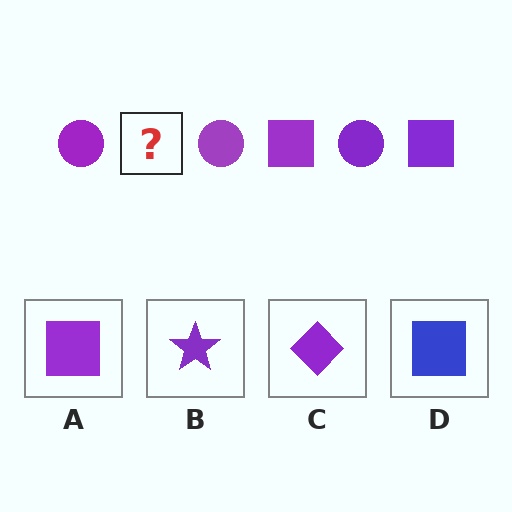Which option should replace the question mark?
Option A.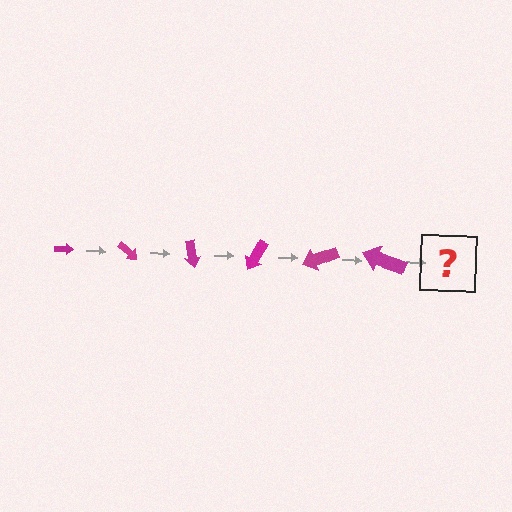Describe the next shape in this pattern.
It should be an arrow, larger than the previous one and rotated 240 degrees from the start.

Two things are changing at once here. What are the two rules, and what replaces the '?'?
The two rules are that the arrow grows larger each step and it rotates 40 degrees each step. The '?' should be an arrow, larger than the previous one and rotated 240 degrees from the start.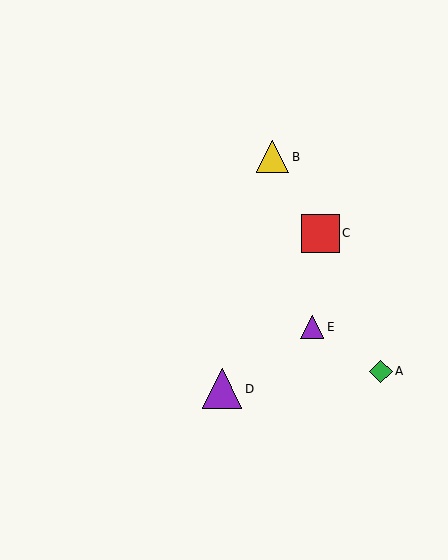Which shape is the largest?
The purple triangle (labeled D) is the largest.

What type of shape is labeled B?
Shape B is a yellow triangle.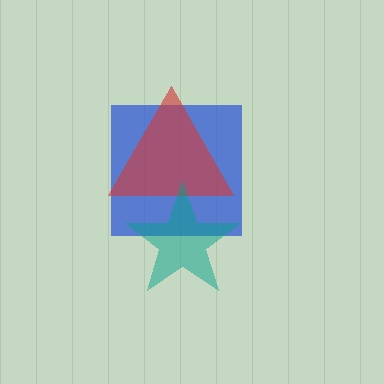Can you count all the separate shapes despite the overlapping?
Yes, there are 3 separate shapes.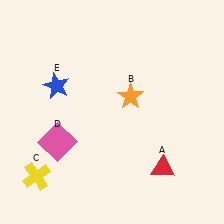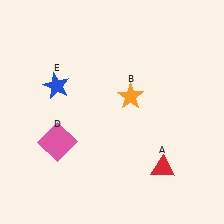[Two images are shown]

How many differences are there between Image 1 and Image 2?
There is 1 difference between the two images.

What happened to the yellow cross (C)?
The yellow cross (C) was removed in Image 2. It was in the bottom-left area of Image 1.